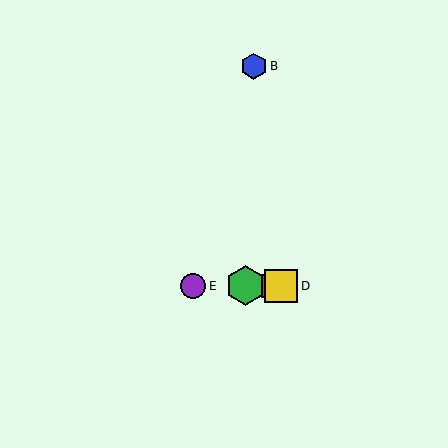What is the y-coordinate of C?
Object C is at y≈286.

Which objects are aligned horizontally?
Objects A, C, D, E are aligned horizontally.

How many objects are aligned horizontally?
4 objects (A, C, D, E) are aligned horizontally.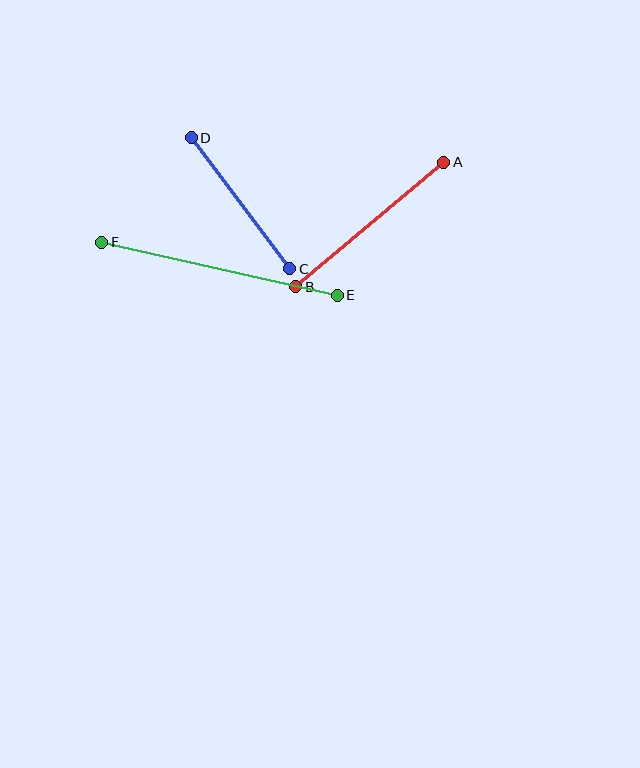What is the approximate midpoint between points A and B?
The midpoint is at approximately (370, 224) pixels.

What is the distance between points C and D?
The distance is approximately 164 pixels.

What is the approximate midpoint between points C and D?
The midpoint is at approximately (240, 203) pixels.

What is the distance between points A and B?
The distance is approximately 193 pixels.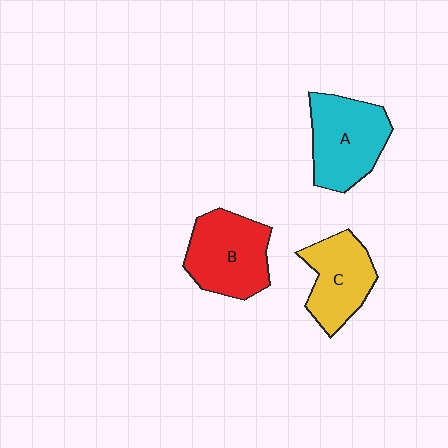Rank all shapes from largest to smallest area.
From largest to smallest: A (cyan), B (red), C (yellow).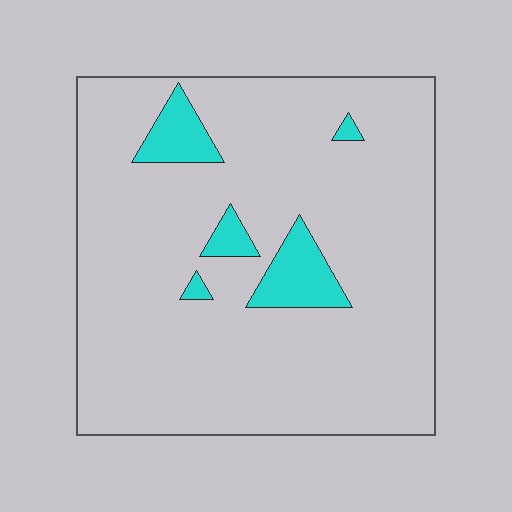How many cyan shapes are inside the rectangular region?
5.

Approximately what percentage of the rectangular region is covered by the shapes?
Approximately 10%.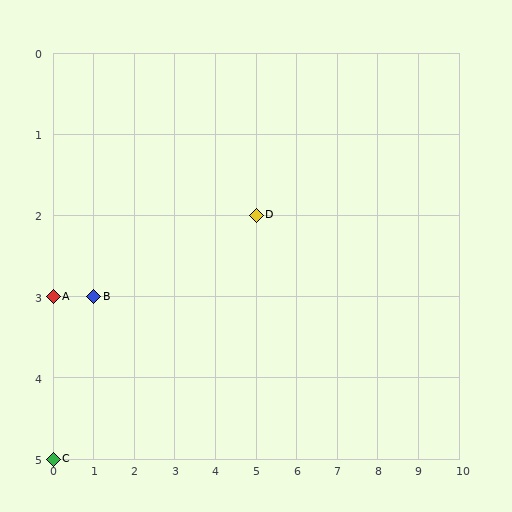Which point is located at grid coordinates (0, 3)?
Point A is at (0, 3).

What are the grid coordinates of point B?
Point B is at grid coordinates (1, 3).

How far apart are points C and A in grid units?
Points C and A are 2 rows apart.